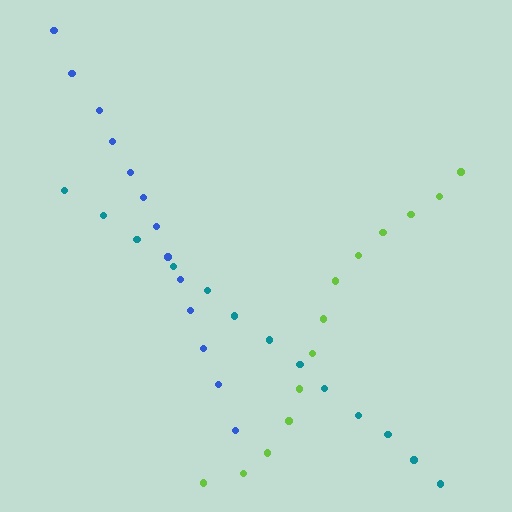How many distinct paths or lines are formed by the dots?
There are 3 distinct paths.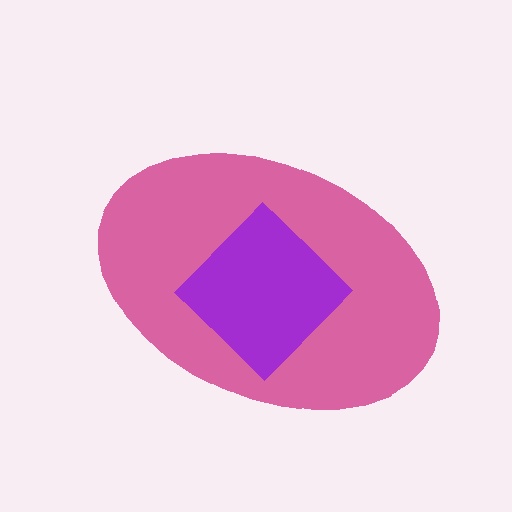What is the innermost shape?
The purple diamond.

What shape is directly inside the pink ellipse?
The purple diamond.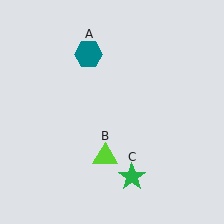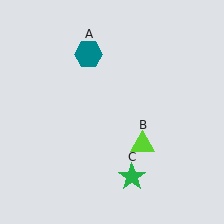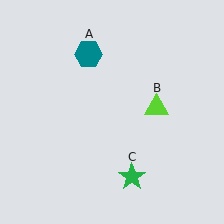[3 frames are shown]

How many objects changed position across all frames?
1 object changed position: lime triangle (object B).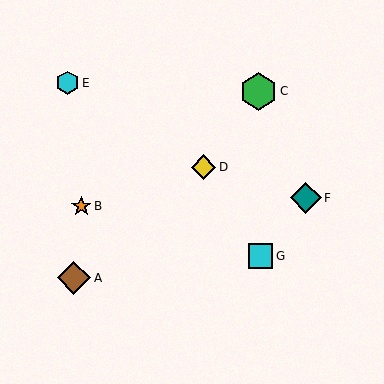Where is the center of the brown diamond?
The center of the brown diamond is at (74, 278).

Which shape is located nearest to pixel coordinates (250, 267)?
The cyan square (labeled G) at (261, 256) is nearest to that location.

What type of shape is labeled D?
Shape D is a yellow diamond.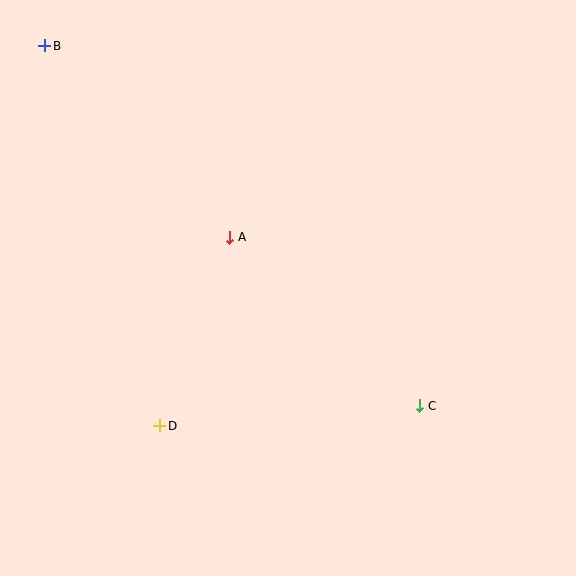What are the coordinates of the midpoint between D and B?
The midpoint between D and B is at (102, 236).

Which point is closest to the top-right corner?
Point A is closest to the top-right corner.